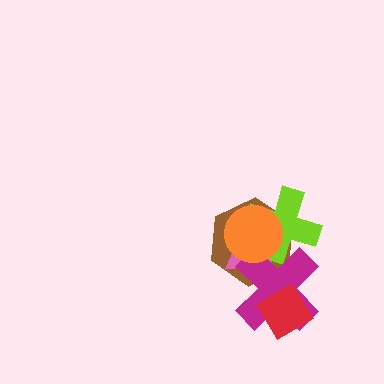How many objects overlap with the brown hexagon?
4 objects overlap with the brown hexagon.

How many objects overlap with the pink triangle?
4 objects overlap with the pink triangle.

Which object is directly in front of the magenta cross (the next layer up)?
The orange circle is directly in front of the magenta cross.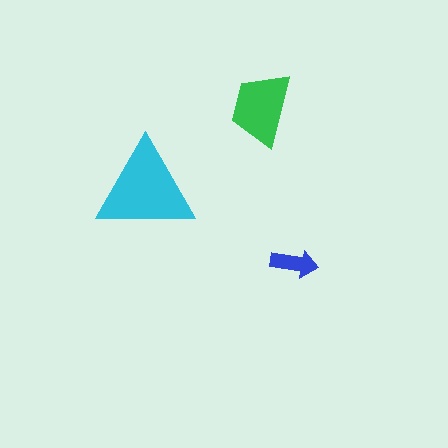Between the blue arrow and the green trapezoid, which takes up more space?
The green trapezoid.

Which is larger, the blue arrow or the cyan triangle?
The cyan triangle.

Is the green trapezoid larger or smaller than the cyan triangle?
Smaller.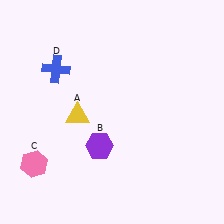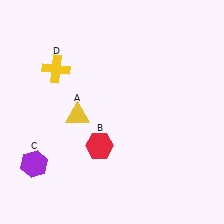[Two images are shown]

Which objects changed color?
B changed from purple to red. C changed from pink to purple. D changed from blue to yellow.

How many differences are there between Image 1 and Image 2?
There are 3 differences between the two images.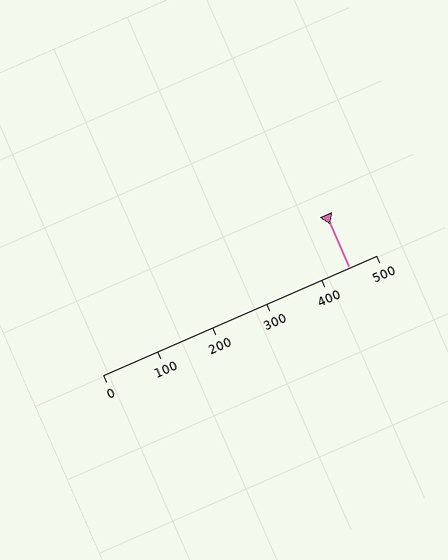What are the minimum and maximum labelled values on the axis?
The axis runs from 0 to 500.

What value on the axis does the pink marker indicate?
The marker indicates approximately 450.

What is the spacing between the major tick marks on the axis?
The major ticks are spaced 100 apart.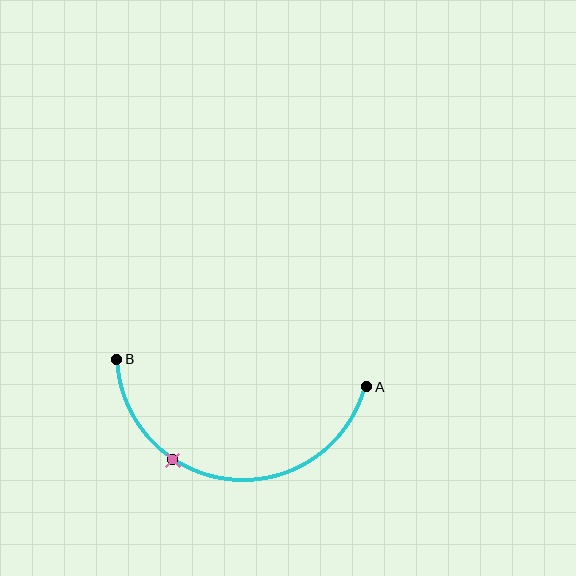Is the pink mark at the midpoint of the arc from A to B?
No. The pink mark lies on the arc but is closer to endpoint B. The arc midpoint would be at the point on the curve equidistant along the arc from both A and B.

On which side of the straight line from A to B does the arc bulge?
The arc bulges below the straight line connecting A and B.